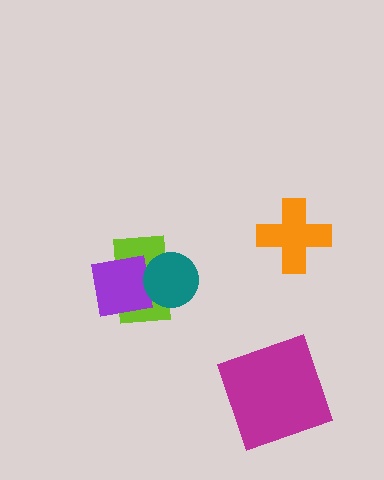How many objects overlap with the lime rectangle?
2 objects overlap with the lime rectangle.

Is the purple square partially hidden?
Yes, it is partially covered by another shape.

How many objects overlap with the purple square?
2 objects overlap with the purple square.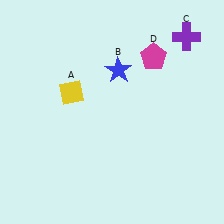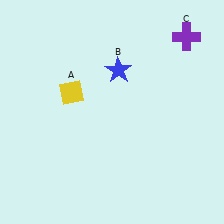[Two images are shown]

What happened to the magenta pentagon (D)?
The magenta pentagon (D) was removed in Image 2. It was in the top-right area of Image 1.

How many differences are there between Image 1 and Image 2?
There is 1 difference between the two images.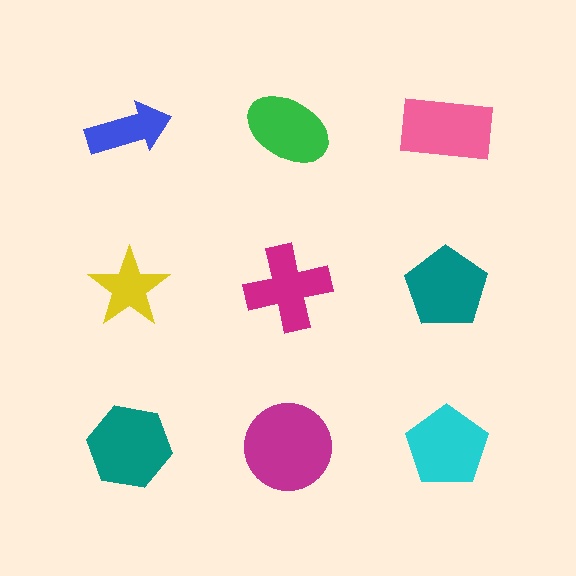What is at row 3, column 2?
A magenta circle.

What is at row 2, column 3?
A teal pentagon.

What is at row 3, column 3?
A cyan pentagon.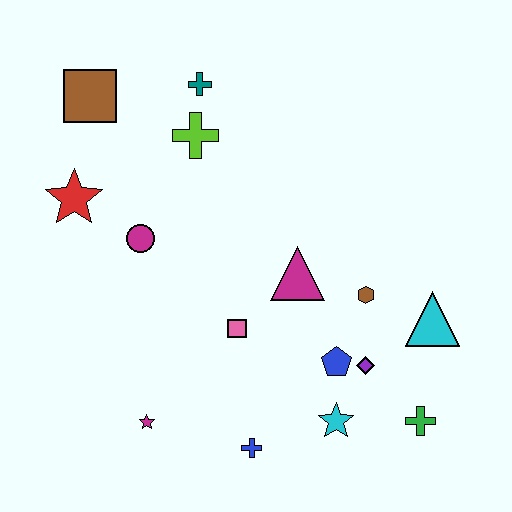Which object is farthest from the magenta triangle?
The brown square is farthest from the magenta triangle.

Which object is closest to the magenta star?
The blue cross is closest to the magenta star.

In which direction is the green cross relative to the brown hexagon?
The green cross is below the brown hexagon.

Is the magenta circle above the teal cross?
No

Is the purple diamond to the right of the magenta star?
Yes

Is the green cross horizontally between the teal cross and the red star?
No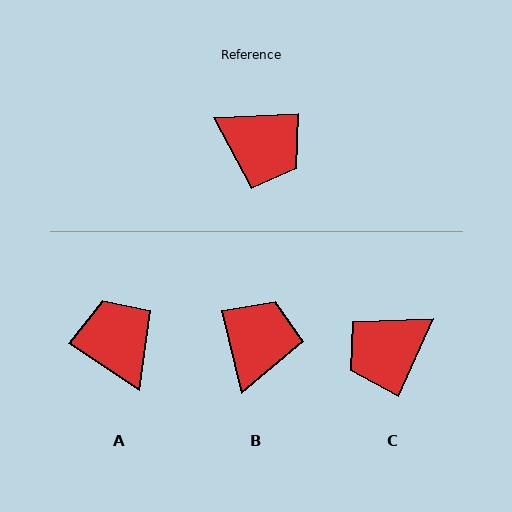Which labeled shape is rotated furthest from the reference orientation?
A, about 144 degrees away.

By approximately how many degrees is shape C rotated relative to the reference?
Approximately 117 degrees clockwise.